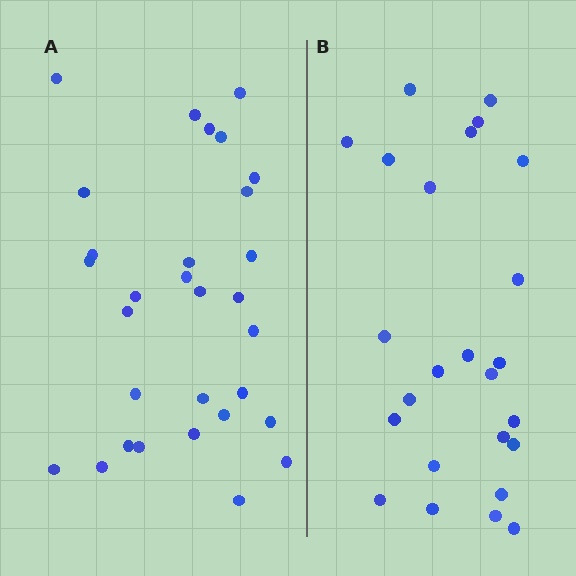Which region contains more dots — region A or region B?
Region A (the left region) has more dots.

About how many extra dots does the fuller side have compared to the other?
Region A has about 5 more dots than region B.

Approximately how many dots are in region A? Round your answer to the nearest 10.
About 30 dots.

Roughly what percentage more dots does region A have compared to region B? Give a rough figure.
About 20% more.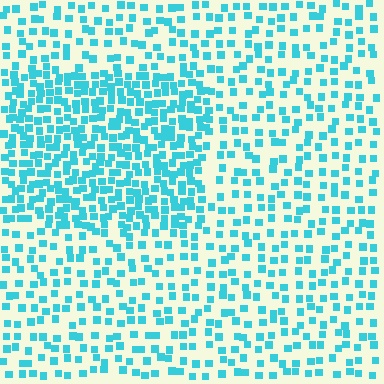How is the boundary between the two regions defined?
The boundary is defined by a change in element density (approximately 2.0x ratio). All elements are the same color, size, and shape.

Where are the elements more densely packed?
The elements are more densely packed inside the rectangle boundary.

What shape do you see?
I see a rectangle.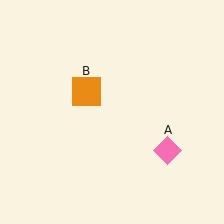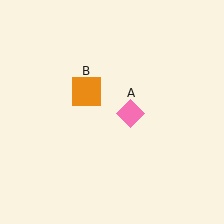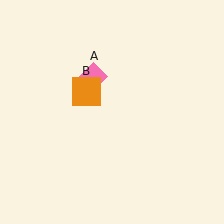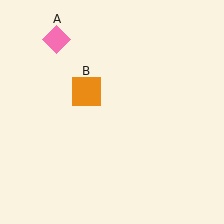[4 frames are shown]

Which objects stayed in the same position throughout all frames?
Orange square (object B) remained stationary.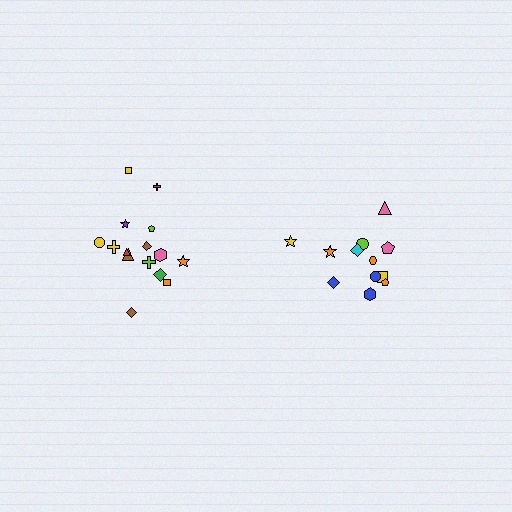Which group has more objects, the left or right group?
The left group.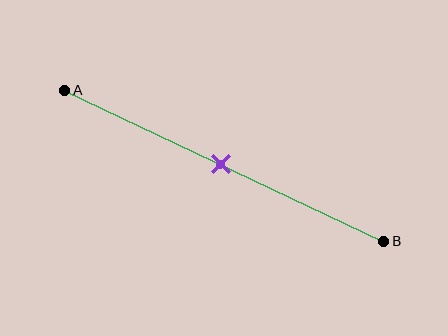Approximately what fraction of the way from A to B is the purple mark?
The purple mark is approximately 50% of the way from A to B.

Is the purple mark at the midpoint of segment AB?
Yes, the mark is approximately at the midpoint.